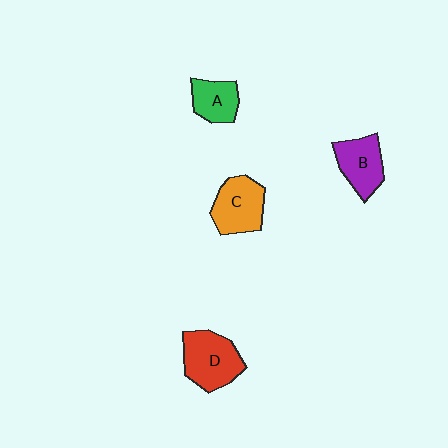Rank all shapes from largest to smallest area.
From largest to smallest: D (red), C (orange), B (purple), A (green).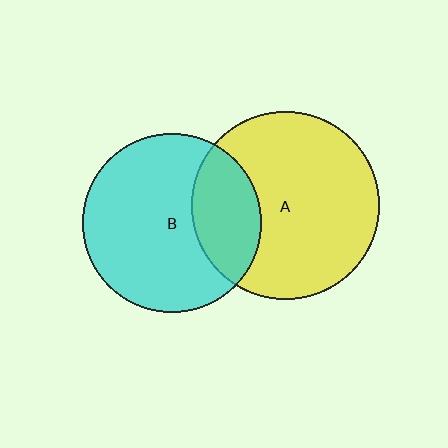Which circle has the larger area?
Circle A (yellow).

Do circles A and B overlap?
Yes.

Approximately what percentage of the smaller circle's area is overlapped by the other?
Approximately 25%.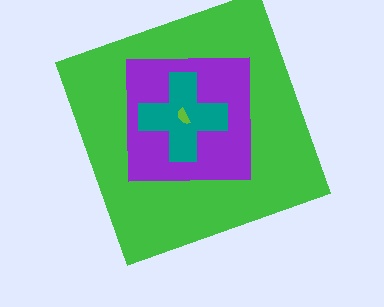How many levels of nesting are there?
4.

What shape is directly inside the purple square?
The teal cross.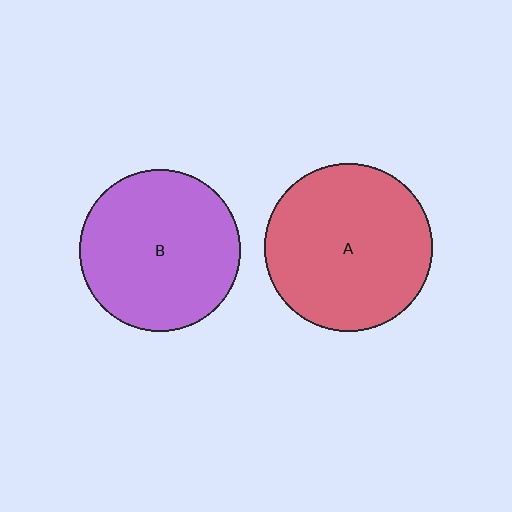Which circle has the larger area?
Circle A (red).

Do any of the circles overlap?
No, none of the circles overlap.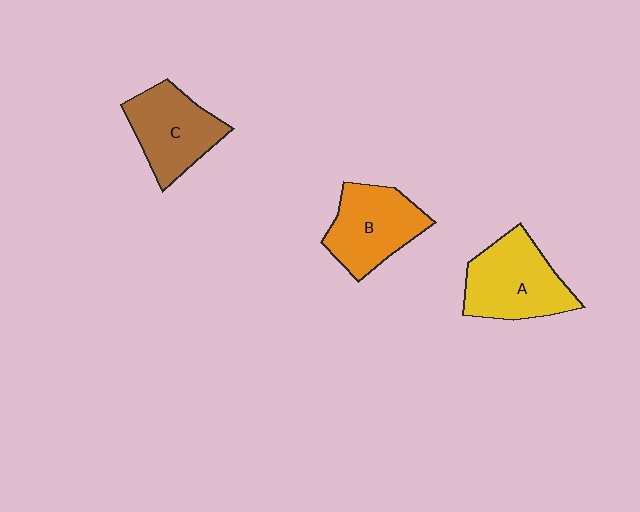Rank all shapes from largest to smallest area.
From largest to smallest: A (yellow), B (orange), C (brown).